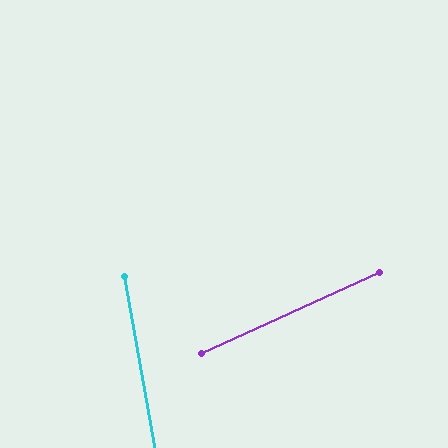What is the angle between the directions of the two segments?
Approximately 76 degrees.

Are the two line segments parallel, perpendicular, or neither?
Neither parallel nor perpendicular — they differ by about 76°.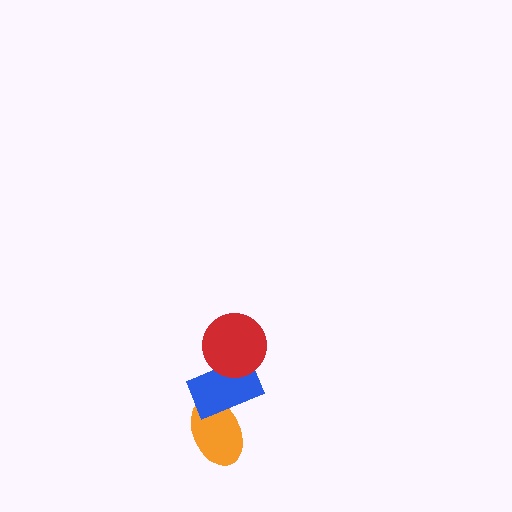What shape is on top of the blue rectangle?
The red circle is on top of the blue rectangle.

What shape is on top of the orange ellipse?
The blue rectangle is on top of the orange ellipse.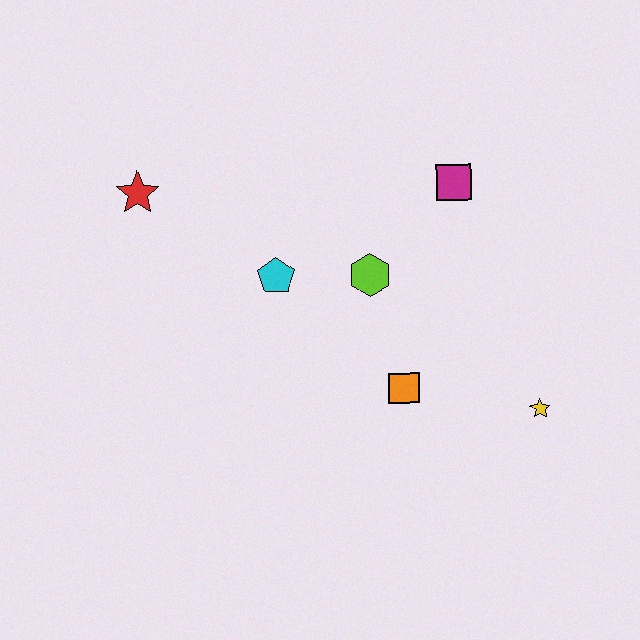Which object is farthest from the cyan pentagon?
The yellow star is farthest from the cyan pentagon.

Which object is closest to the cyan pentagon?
The lime hexagon is closest to the cyan pentagon.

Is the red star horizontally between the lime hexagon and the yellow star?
No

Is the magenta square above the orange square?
Yes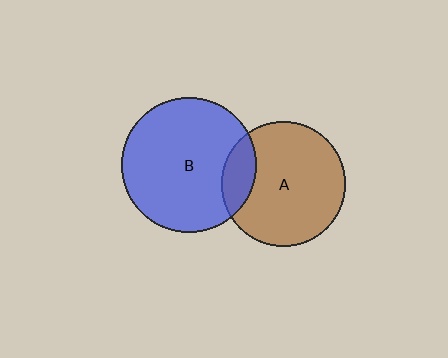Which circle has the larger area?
Circle B (blue).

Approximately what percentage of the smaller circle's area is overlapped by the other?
Approximately 15%.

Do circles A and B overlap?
Yes.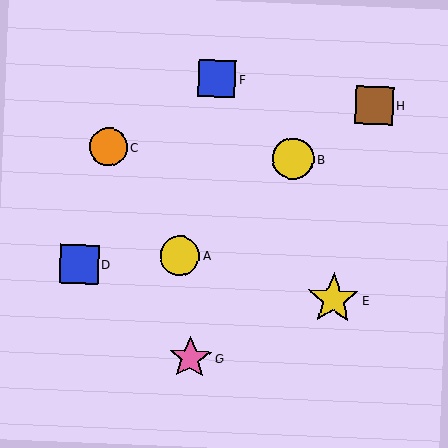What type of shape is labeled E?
Shape E is a yellow star.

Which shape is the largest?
The yellow star (labeled E) is the largest.